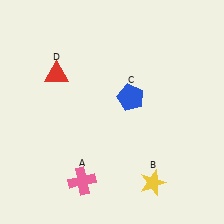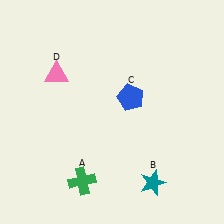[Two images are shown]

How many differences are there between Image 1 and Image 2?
There are 3 differences between the two images.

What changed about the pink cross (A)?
In Image 1, A is pink. In Image 2, it changed to green.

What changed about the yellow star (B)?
In Image 1, B is yellow. In Image 2, it changed to teal.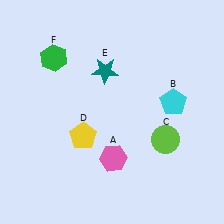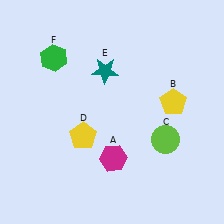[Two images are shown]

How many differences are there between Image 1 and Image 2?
There are 2 differences between the two images.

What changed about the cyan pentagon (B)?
In Image 1, B is cyan. In Image 2, it changed to yellow.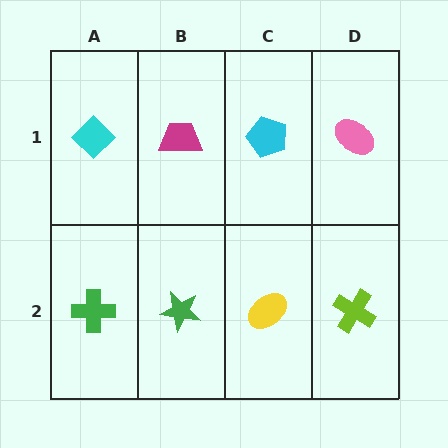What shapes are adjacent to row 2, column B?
A magenta trapezoid (row 1, column B), a green cross (row 2, column A), a yellow ellipse (row 2, column C).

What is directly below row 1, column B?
A green star.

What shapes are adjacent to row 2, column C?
A cyan pentagon (row 1, column C), a green star (row 2, column B), a lime cross (row 2, column D).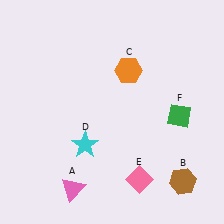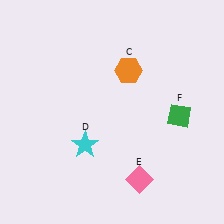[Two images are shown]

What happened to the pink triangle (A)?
The pink triangle (A) was removed in Image 2. It was in the bottom-left area of Image 1.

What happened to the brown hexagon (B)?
The brown hexagon (B) was removed in Image 2. It was in the bottom-right area of Image 1.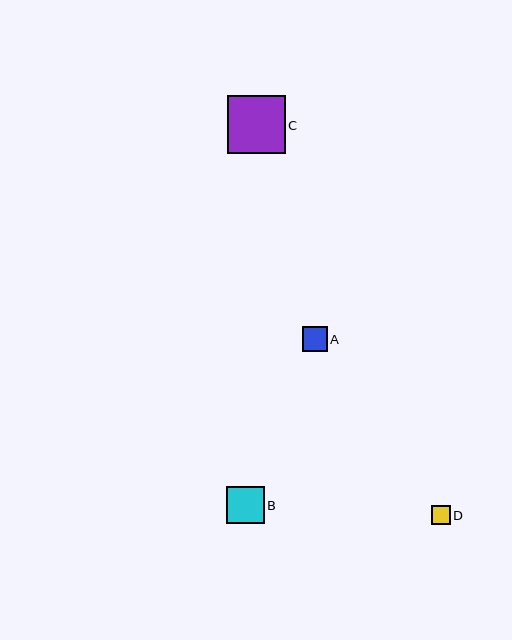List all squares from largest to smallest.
From largest to smallest: C, B, A, D.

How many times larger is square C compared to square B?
Square C is approximately 1.6 times the size of square B.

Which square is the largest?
Square C is the largest with a size of approximately 58 pixels.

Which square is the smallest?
Square D is the smallest with a size of approximately 19 pixels.